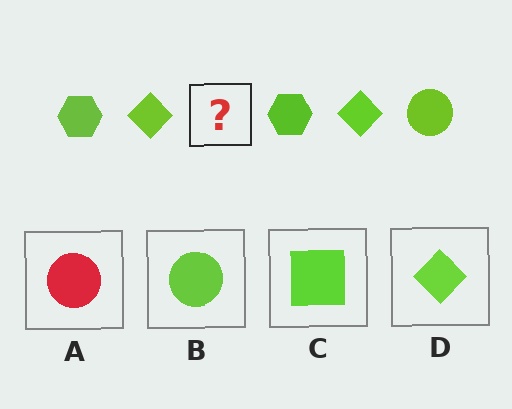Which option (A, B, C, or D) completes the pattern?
B.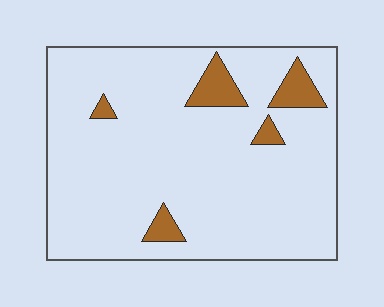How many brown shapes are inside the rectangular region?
5.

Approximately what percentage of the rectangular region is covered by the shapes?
Approximately 10%.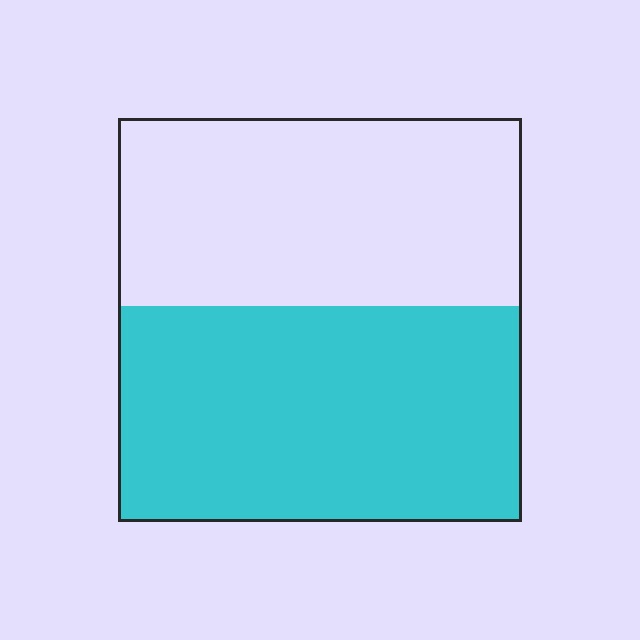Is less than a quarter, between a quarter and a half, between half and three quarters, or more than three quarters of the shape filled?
Between half and three quarters.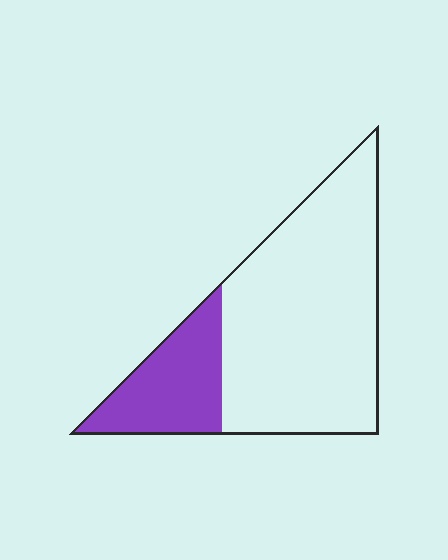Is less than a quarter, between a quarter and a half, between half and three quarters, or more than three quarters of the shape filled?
Less than a quarter.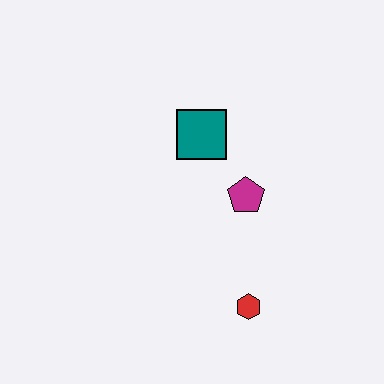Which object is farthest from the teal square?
The red hexagon is farthest from the teal square.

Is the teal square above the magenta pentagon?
Yes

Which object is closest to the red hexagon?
The magenta pentagon is closest to the red hexagon.